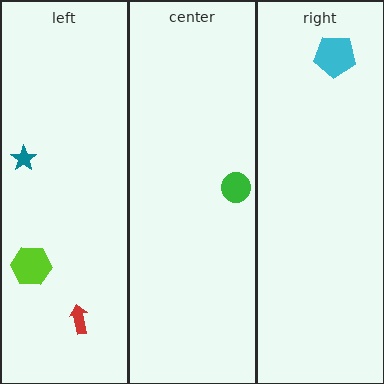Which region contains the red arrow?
The left region.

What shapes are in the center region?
The green circle.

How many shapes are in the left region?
3.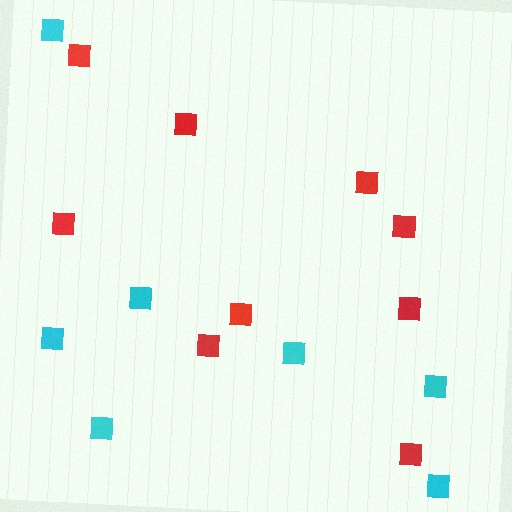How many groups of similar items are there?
There are 2 groups: one group of cyan squares (7) and one group of red squares (9).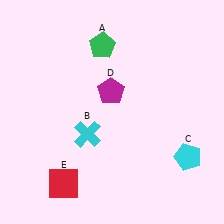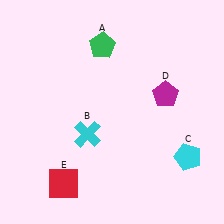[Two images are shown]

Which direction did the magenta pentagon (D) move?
The magenta pentagon (D) moved right.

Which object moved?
The magenta pentagon (D) moved right.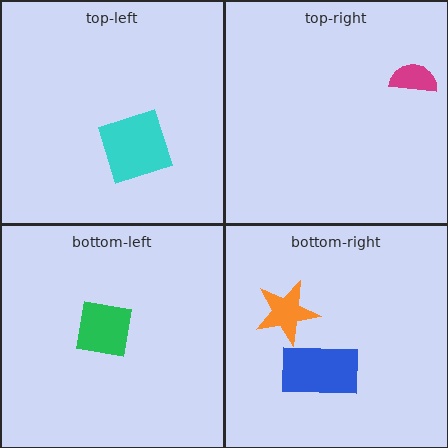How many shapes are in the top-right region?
1.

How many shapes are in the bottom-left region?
1.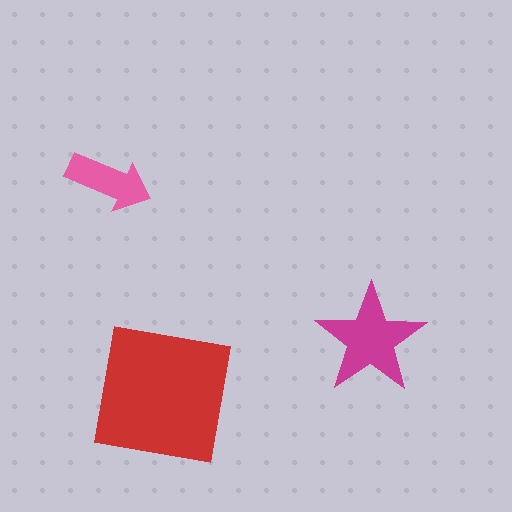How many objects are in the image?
There are 3 objects in the image.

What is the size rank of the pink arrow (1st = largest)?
3rd.